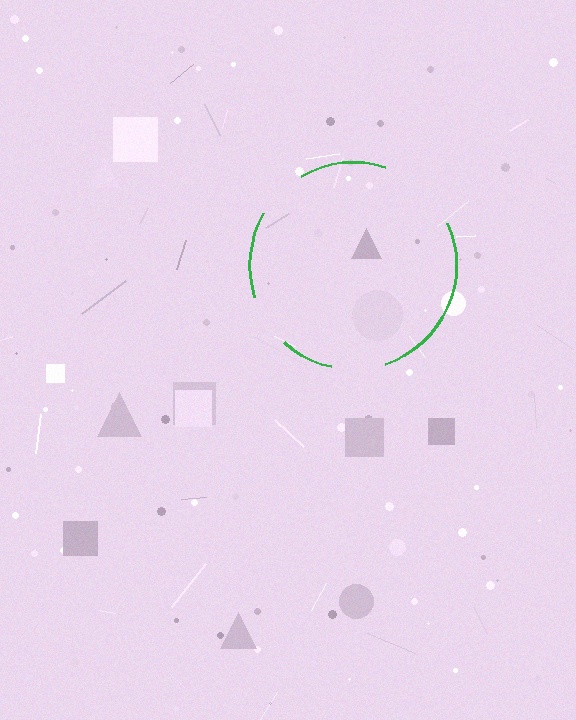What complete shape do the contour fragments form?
The contour fragments form a circle.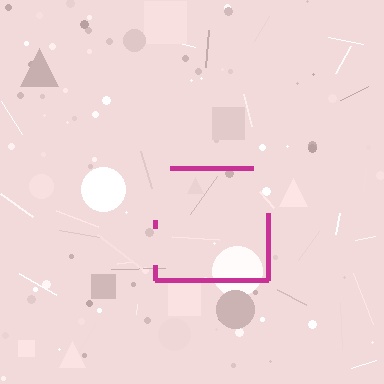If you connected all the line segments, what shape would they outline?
They would outline a square.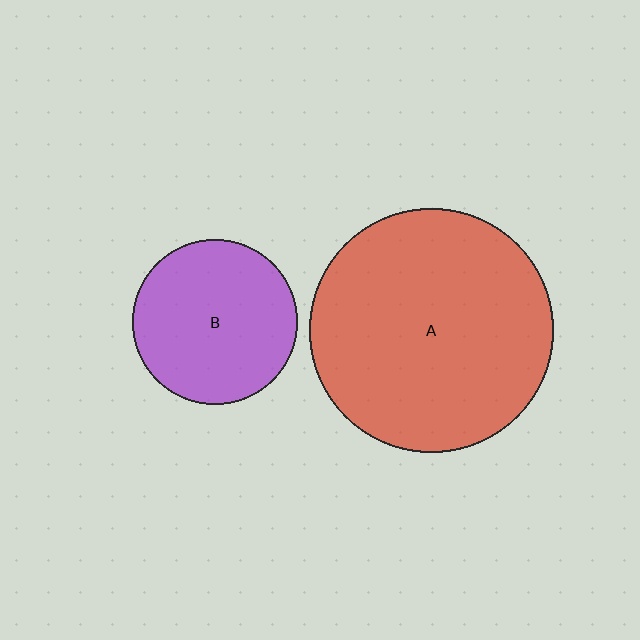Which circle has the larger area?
Circle A (red).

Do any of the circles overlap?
No, none of the circles overlap.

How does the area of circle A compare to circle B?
Approximately 2.2 times.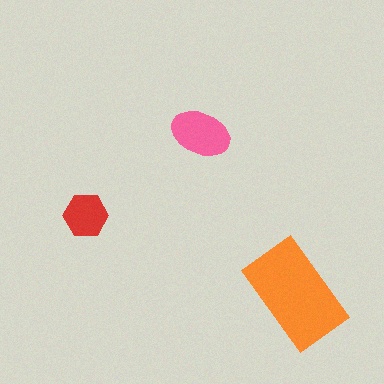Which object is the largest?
The orange rectangle.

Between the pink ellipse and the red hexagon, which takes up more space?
The pink ellipse.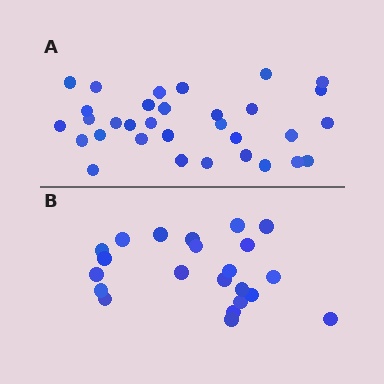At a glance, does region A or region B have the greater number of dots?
Region A (the top region) has more dots.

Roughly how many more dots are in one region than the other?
Region A has roughly 10 or so more dots than region B.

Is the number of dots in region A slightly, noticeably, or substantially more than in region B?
Region A has substantially more. The ratio is roughly 1.5 to 1.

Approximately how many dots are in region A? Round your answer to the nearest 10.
About 30 dots. (The exact count is 32, which rounds to 30.)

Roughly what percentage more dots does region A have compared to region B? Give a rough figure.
About 45% more.